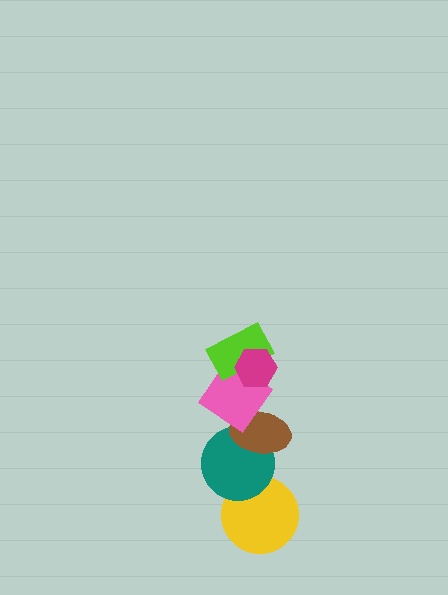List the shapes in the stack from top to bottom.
From top to bottom: the magenta hexagon, the lime rectangle, the pink diamond, the brown ellipse, the teal circle, the yellow circle.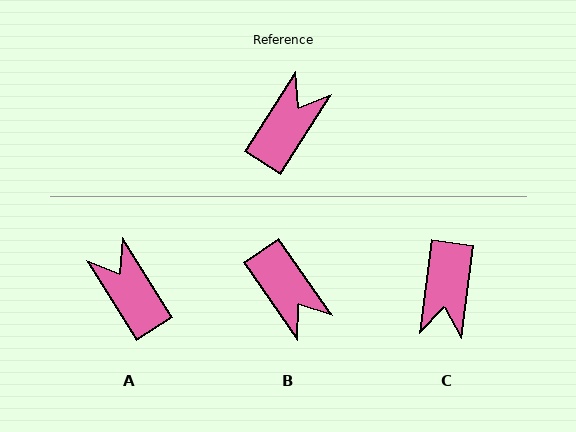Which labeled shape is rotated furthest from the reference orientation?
C, about 155 degrees away.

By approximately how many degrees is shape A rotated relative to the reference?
Approximately 64 degrees counter-clockwise.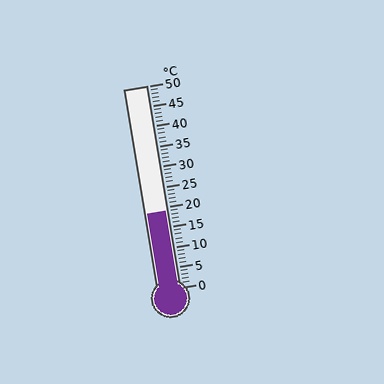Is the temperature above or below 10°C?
The temperature is above 10°C.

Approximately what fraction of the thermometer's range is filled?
The thermometer is filled to approximately 40% of its range.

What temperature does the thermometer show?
The thermometer shows approximately 19°C.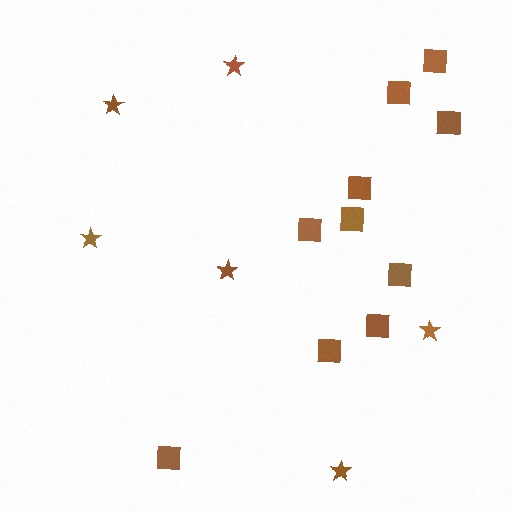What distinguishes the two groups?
There are 2 groups: one group of stars (6) and one group of squares (10).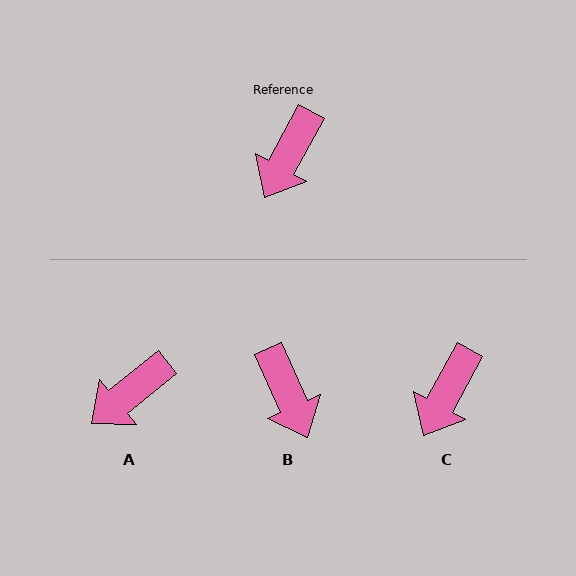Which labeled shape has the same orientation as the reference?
C.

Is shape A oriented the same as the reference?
No, it is off by about 22 degrees.